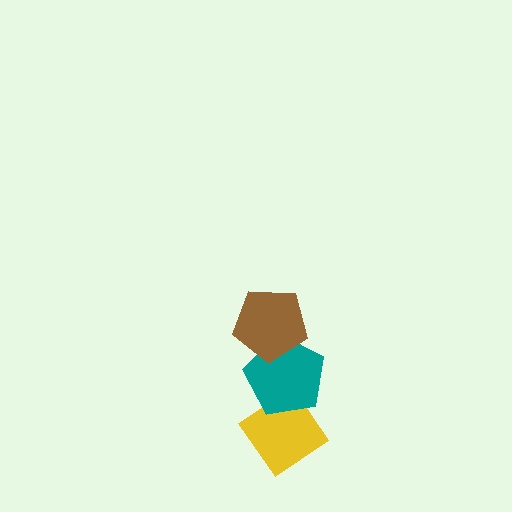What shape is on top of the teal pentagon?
The brown pentagon is on top of the teal pentagon.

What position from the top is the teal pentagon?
The teal pentagon is 2nd from the top.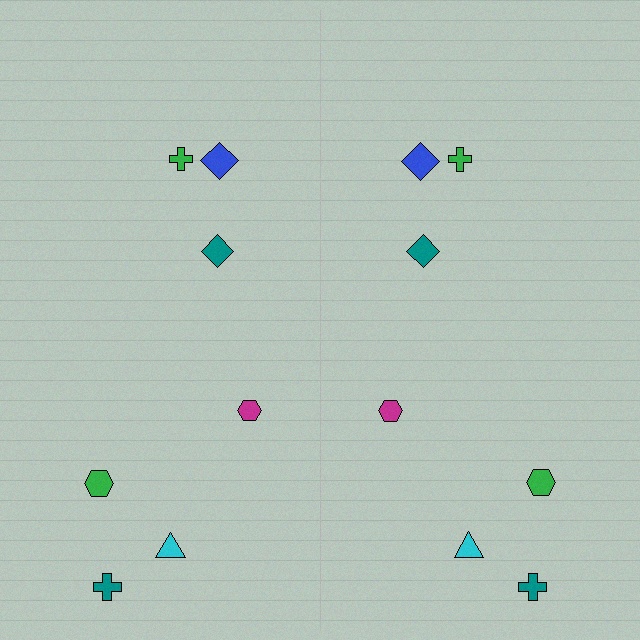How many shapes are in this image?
There are 14 shapes in this image.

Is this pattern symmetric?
Yes, this pattern has bilateral (reflection) symmetry.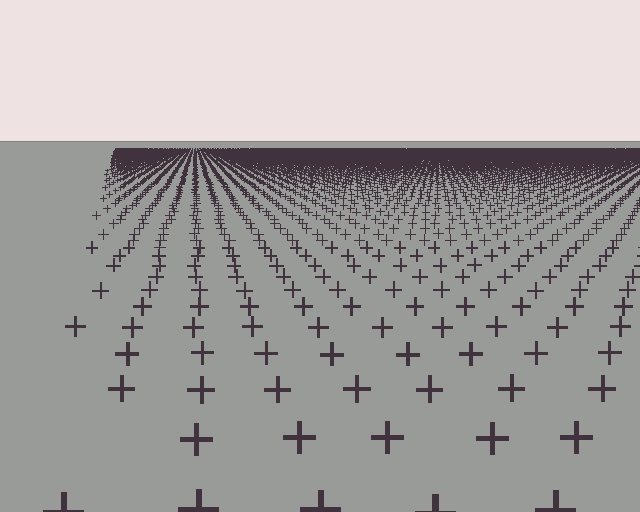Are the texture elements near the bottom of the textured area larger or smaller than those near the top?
Larger. Near the bottom, elements are closer to the viewer and appear at a bigger on-screen size.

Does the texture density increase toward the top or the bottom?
Density increases toward the top.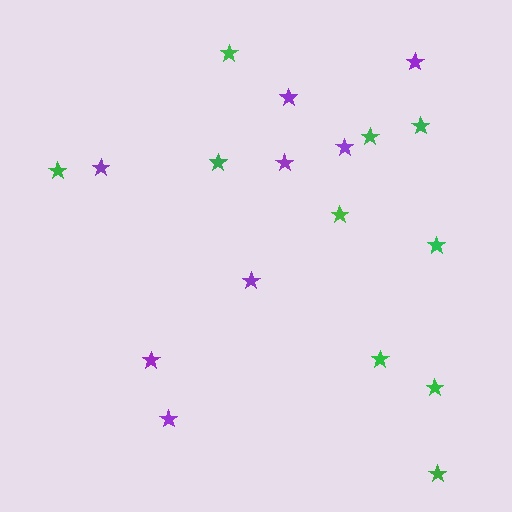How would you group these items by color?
There are 2 groups: one group of purple stars (8) and one group of green stars (10).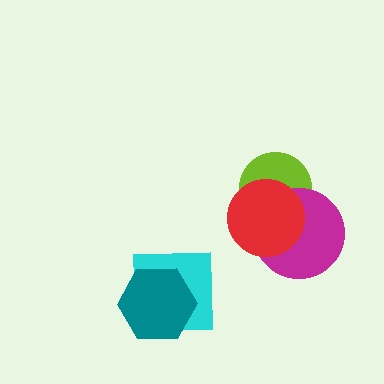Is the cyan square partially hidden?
Yes, it is partially covered by another shape.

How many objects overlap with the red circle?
2 objects overlap with the red circle.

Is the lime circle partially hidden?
Yes, it is partially covered by another shape.